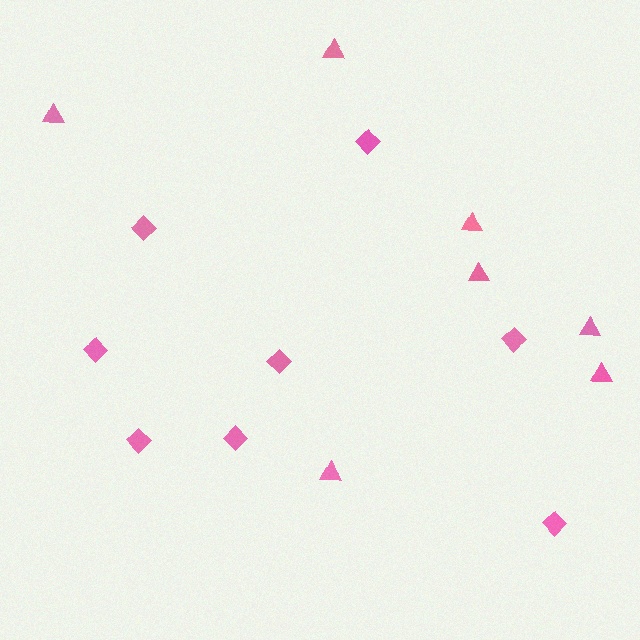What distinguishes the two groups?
There are 2 groups: one group of triangles (7) and one group of diamonds (8).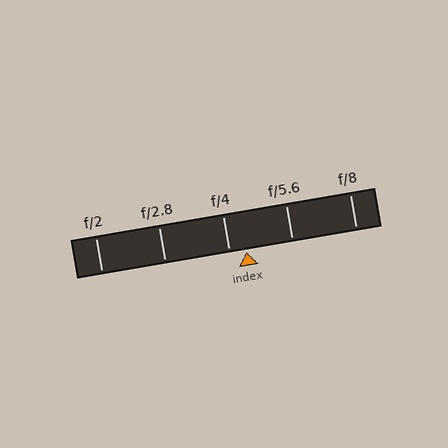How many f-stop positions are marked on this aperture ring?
There are 5 f-stop positions marked.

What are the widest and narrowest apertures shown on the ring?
The widest aperture shown is f/2 and the narrowest is f/8.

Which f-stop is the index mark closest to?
The index mark is closest to f/4.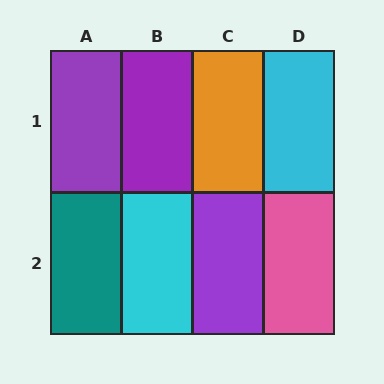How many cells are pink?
1 cell is pink.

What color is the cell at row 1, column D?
Cyan.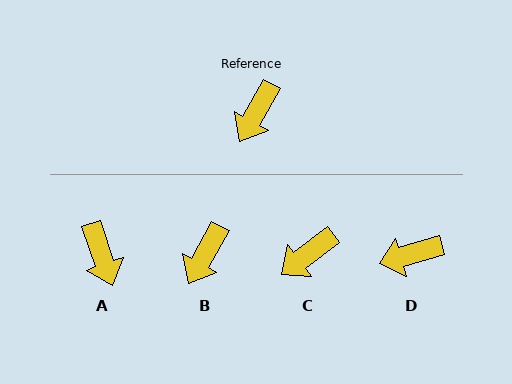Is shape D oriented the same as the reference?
No, it is off by about 44 degrees.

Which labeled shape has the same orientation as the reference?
B.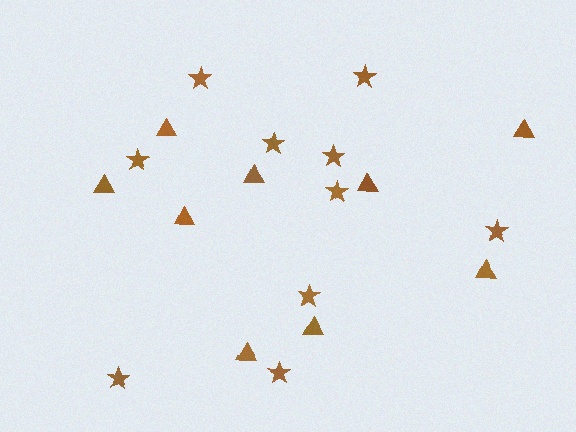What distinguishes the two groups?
There are 2 groups: one group of triangles (9) and one group of stars (10).